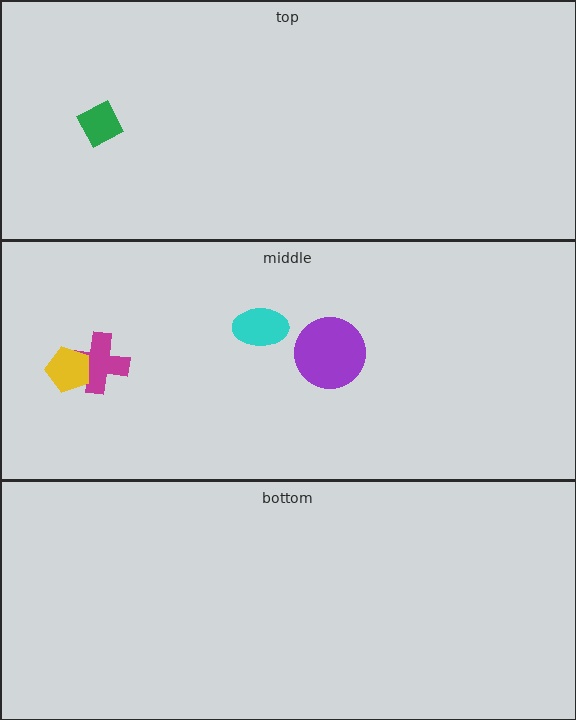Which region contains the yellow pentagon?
The middle region.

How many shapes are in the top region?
1.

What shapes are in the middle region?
The magenta cross, the purple circle, the cyan ellipse, the yellow pentagon.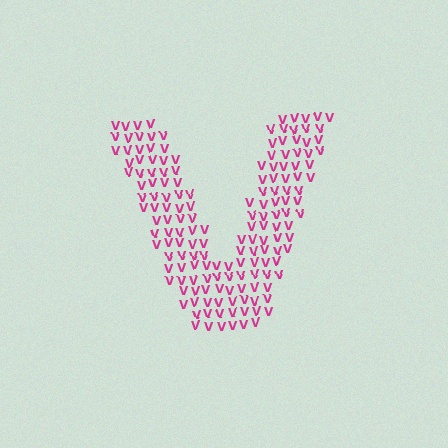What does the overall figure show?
The overall figure shows the letter V.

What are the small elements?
The small elements are letter V's.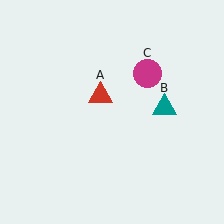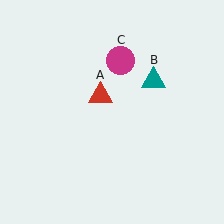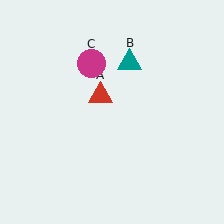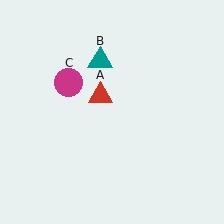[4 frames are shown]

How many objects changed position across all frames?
2 objects changed position: teal triangle (object B), magenta circle (object C).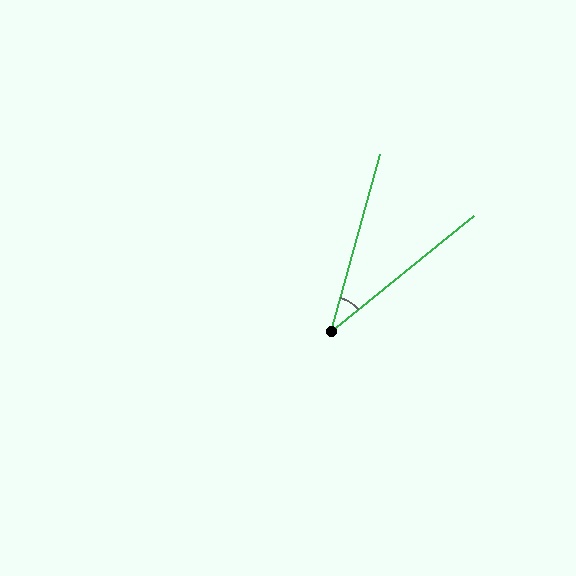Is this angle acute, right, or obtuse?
It is acute.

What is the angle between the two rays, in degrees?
Approximately 36 degrees.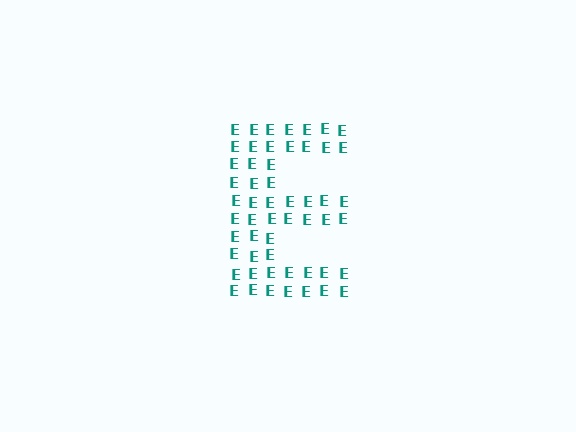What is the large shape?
The large shape is the letter E.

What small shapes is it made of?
It is made of small letter E's.